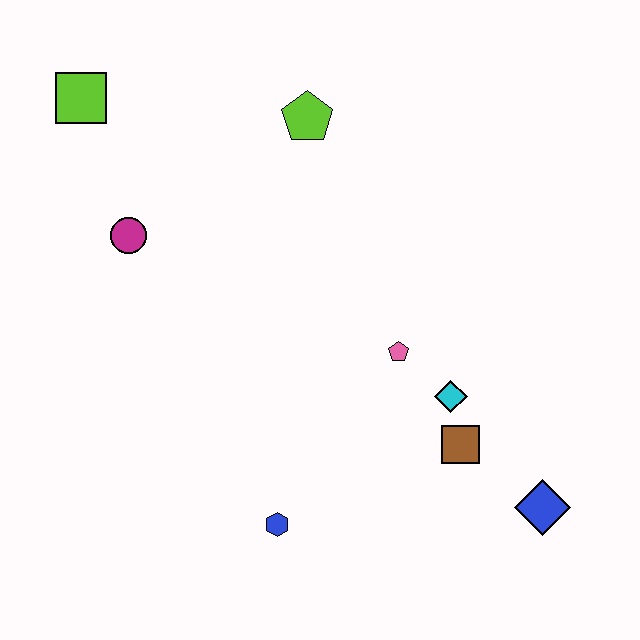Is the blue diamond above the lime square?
No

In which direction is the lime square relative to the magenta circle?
The lime square is above the magenta circle.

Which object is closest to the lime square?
The magenta circle is closest to the lime square.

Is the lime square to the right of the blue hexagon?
No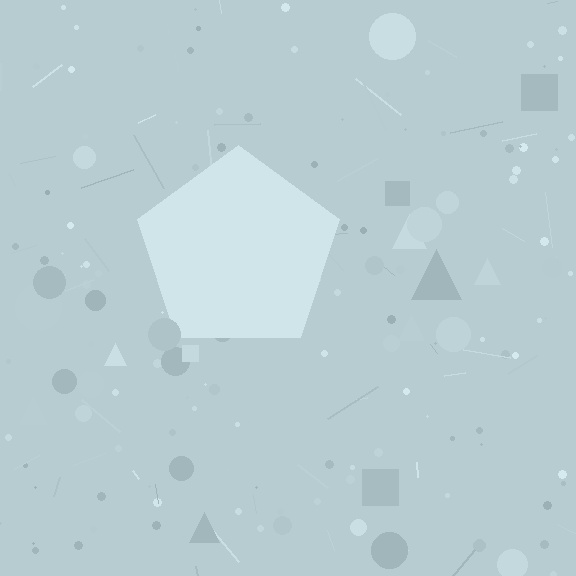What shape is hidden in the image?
A pentagon is hidden in the image.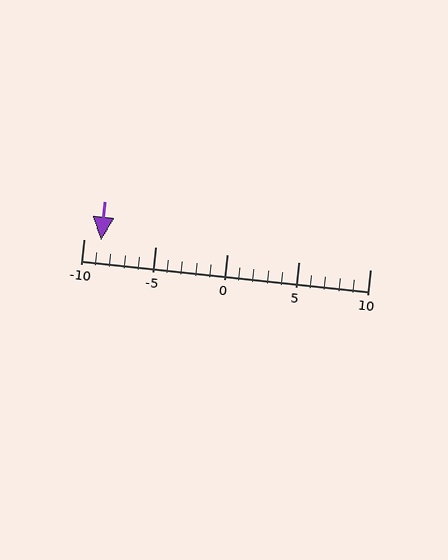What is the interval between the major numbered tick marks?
The major tick marks are spaced 5 units apart.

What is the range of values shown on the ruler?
The ruler shows values from -10 to 10.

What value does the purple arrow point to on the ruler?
The purple arrow points to approximately -9.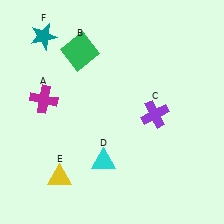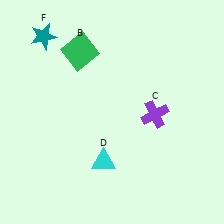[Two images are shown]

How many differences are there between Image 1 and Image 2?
There are 2 differences between the two images.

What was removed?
The magenta cross (A), the yellow triangle (E) were removed in Image 2.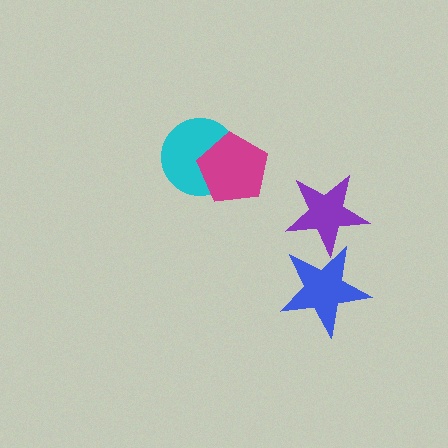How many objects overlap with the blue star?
1 object overlaps with the blue star.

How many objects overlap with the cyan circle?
1 object overlaps with the cyan circle.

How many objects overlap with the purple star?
1 object overlaps with the purple star.